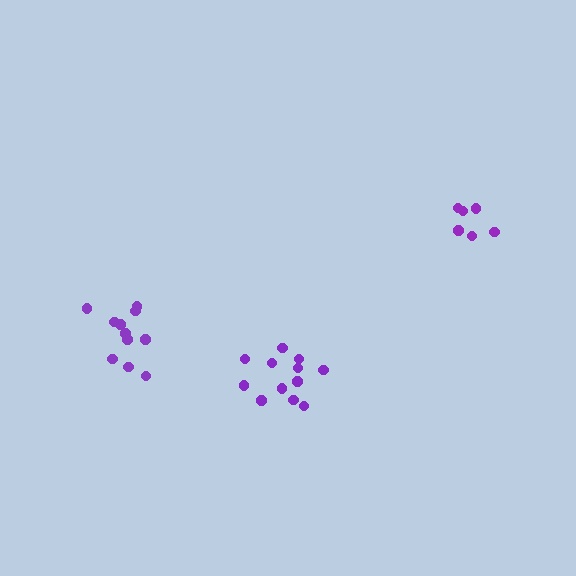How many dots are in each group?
Group 1: 6 dots, Group 2: 12 dots, Group 3: 11 dots (29 total).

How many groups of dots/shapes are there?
There are 3 groups.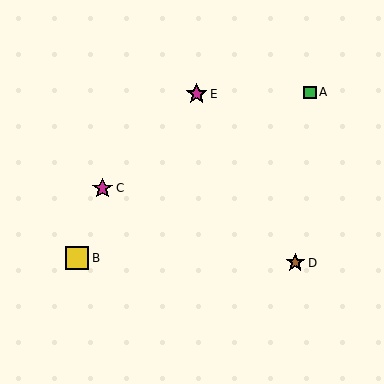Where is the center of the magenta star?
The center of the magenta star is at (197, 94).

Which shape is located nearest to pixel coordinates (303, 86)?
The green square (labeled A) at (310, 92) is nearest to that location.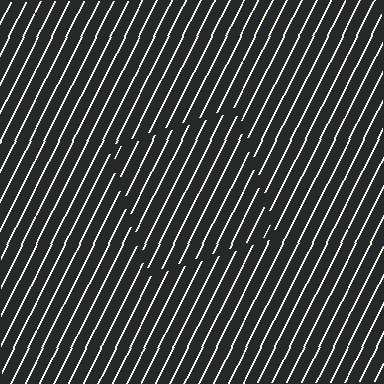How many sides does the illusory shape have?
4 sides — the line-ends trace a square.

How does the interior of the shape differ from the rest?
The interior of the shape contains the same grating, shifted by half a period — the contour is defined by the phase discontinuity where line-ends from the inner and outer gratings abut.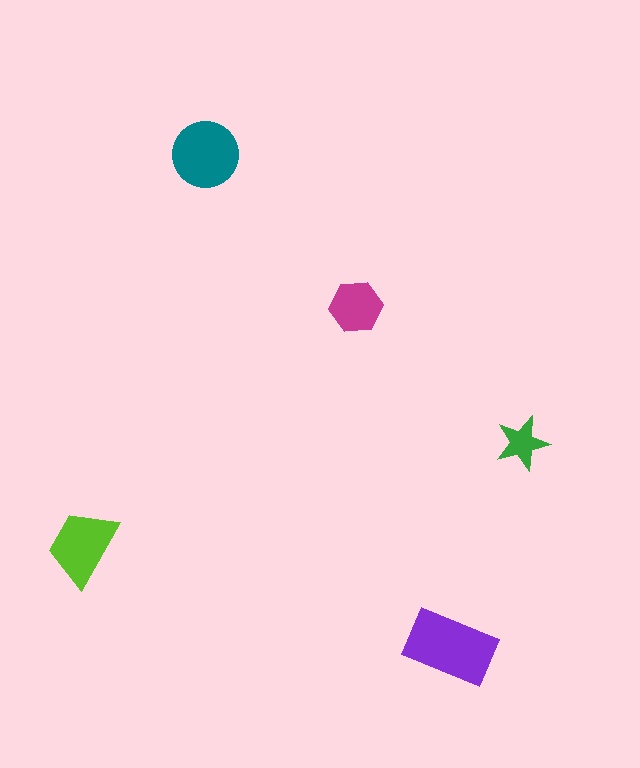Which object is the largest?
The purple rectangle.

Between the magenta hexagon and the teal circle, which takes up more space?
The teal circle.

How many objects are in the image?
There are 5 objects in the image.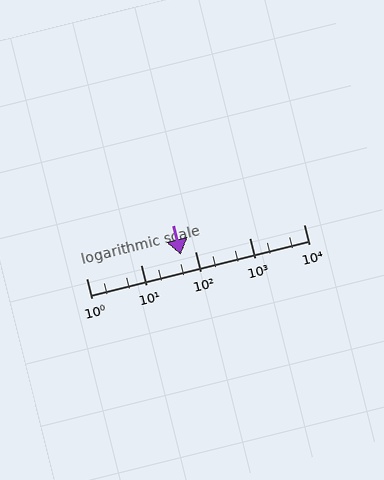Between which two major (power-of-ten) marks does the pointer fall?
The pointer is between 10 and 100.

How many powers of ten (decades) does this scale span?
The scale spans 4 decades, from 1 to 10000.